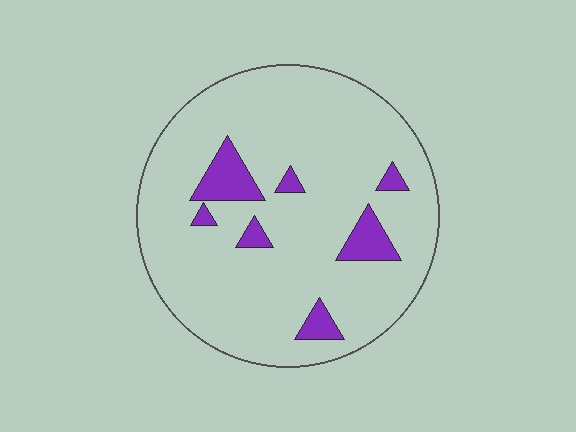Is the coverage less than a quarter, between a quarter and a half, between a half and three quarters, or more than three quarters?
Less than a quarter.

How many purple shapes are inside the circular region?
7.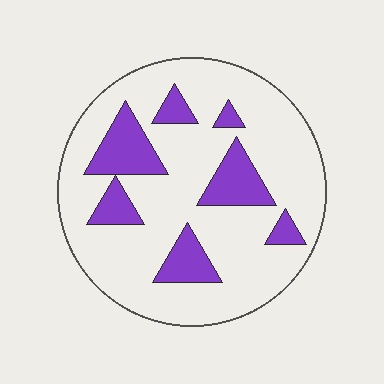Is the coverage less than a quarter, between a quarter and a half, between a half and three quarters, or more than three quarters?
Less than a quarter.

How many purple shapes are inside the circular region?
7.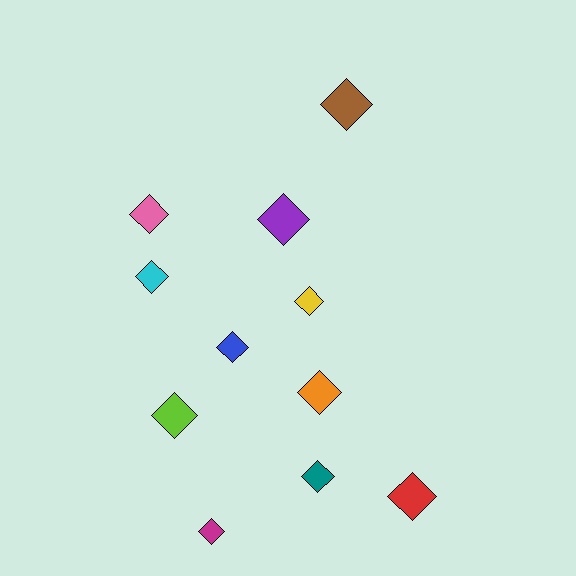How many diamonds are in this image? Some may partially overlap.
There are 11 diamonds.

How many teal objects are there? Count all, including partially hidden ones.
There is 1 teal object.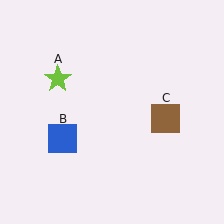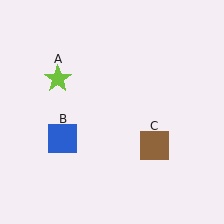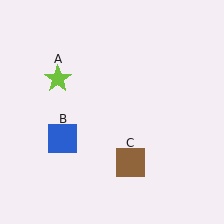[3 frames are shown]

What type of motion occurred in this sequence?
The brown square (object C) rotated clockwise around the center of the scene.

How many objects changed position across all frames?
1 object changed position: brown square (object C).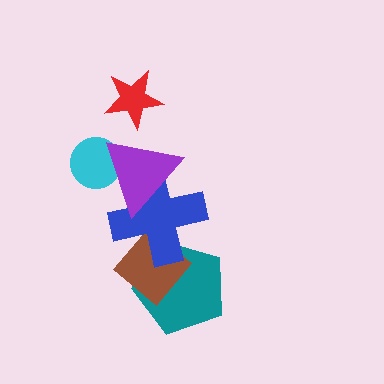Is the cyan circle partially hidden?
Yes, it is partially covered by another shape.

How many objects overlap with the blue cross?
3 objects overlap with the blue cross.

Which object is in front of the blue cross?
The purple triangle is in front of the blue cross.